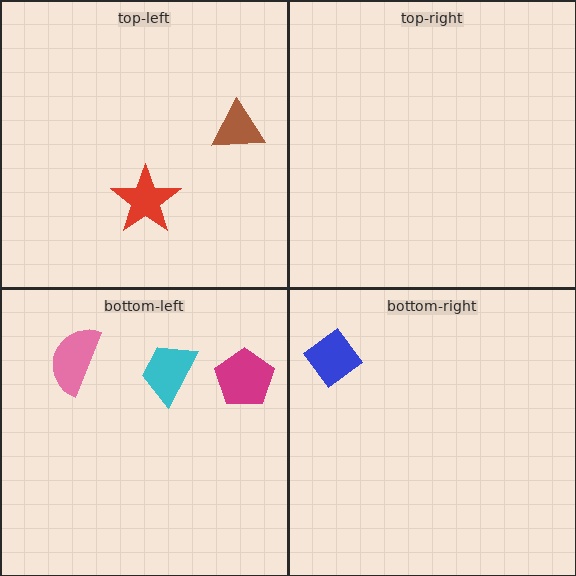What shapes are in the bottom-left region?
The magenta pentagon, the cyan trapezoid, the pink semicircle.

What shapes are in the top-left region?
The red star, the brown triangle.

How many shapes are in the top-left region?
2.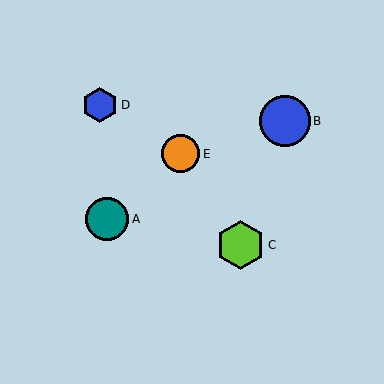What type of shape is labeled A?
Shape A is a teal circle.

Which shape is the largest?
The blue circle (labeled B) is the largest.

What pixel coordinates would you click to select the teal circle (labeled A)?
Click at (107, 219) to select the teal circle A.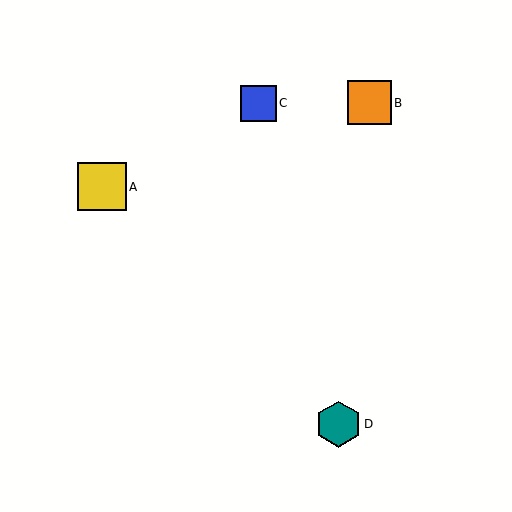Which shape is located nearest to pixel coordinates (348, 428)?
The teal hexagon (labeled D) at (338, 424) is nearest to that location.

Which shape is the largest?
The yellow square (labeled A) is the largest.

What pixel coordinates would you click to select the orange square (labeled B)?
Click at (369, 103) to select the orange square B.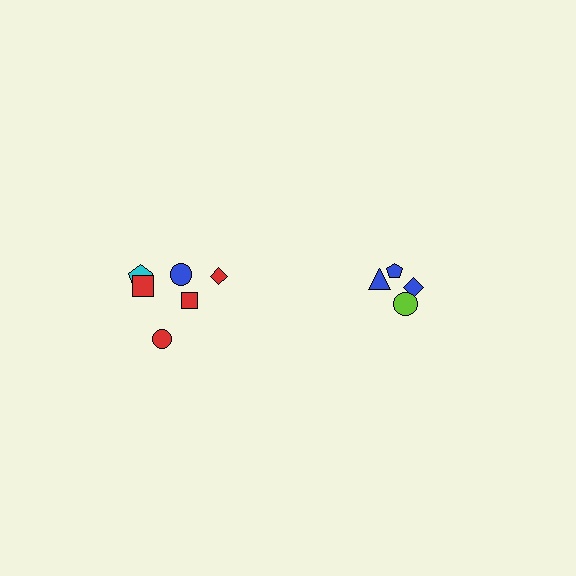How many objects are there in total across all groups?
There are 10 objects.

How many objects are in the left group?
There are 6 objects.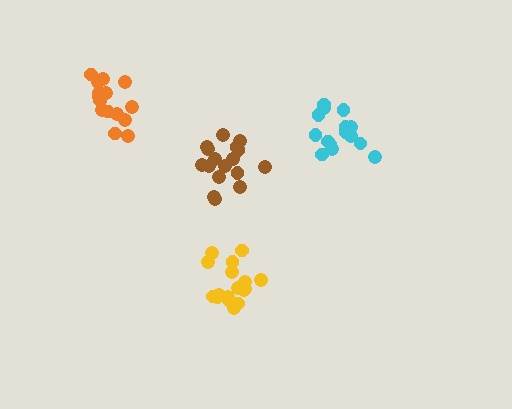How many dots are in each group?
Group 1: 17 dots, Group 2: 17 dots, Group 3: 15 dots, Group 4: 15 dots (64 total).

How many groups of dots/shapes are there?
There are 4 groups.